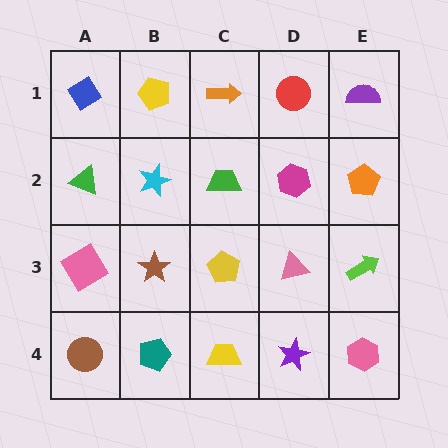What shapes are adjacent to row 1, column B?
A cyan star (row 2, column B), a blue diamond (row 1, column A), an orange arrow (row 1, column C).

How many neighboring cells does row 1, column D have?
3.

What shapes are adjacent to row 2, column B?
A yellow pentagon (row 1, column B), a brown star (row 3, column B), a green triangle (row 2, column A), a green trapezoid (row 2, column C).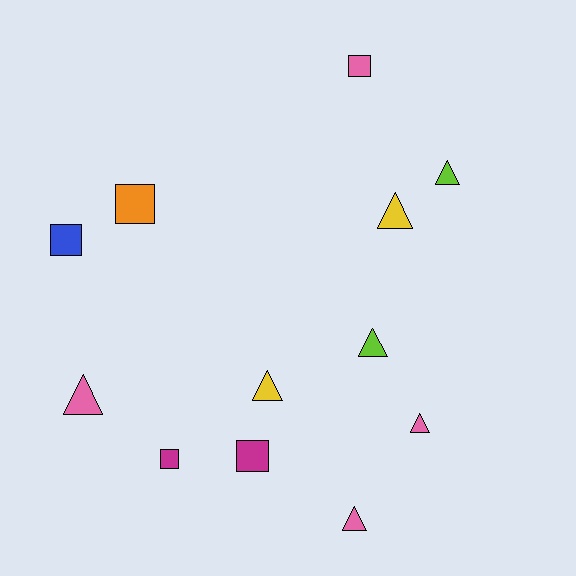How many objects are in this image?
There are 12 objects.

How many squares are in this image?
There are 5 squares.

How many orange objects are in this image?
There is 1 orange object.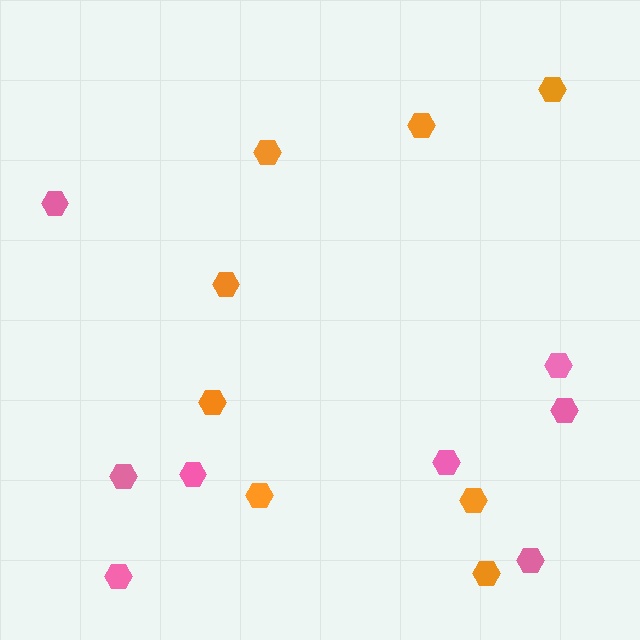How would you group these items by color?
There are 2 groups: one group of pink hexagons (8) and one group of orange hexagons (8).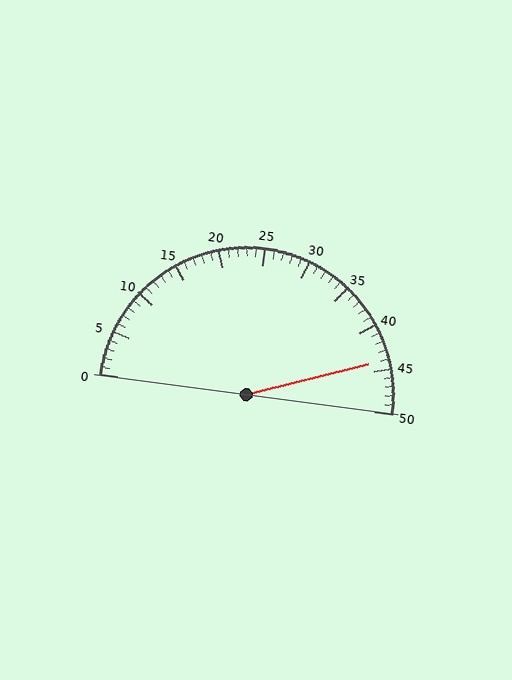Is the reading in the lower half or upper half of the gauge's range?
The reading is in the upper half of the range (0 to 50).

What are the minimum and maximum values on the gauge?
The gauge ranges from 0 to 50.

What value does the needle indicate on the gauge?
The needle indicates approximately 44.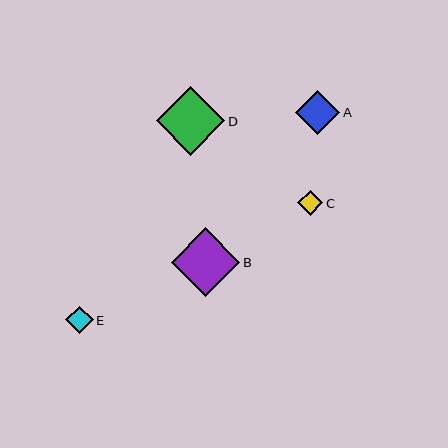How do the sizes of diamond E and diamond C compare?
Diamond E and diamond C are approximately the same size.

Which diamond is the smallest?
Diamond C is the smallest with a size of approximately 25 pixels.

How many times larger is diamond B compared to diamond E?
Diamond B is approximately 2.5 times the size of diamond E.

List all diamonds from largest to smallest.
From largest to smallest: B, D, A, E, C.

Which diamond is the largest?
Diamond B is the largest with a size of approximately 69 pixels.